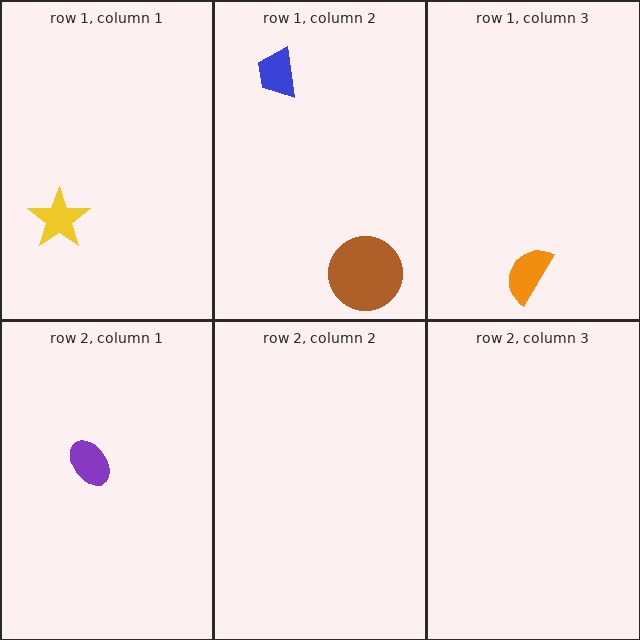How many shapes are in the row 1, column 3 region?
1.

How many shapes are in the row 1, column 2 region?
2.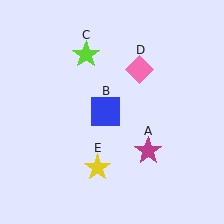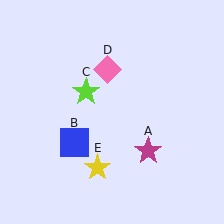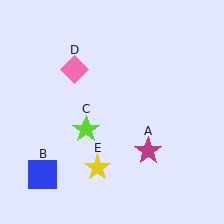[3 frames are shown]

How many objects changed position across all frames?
3 objects changed position: blue square (object B), lime star (object C), pink diamond (object D).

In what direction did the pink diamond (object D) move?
The pink diamond (object D) moved left.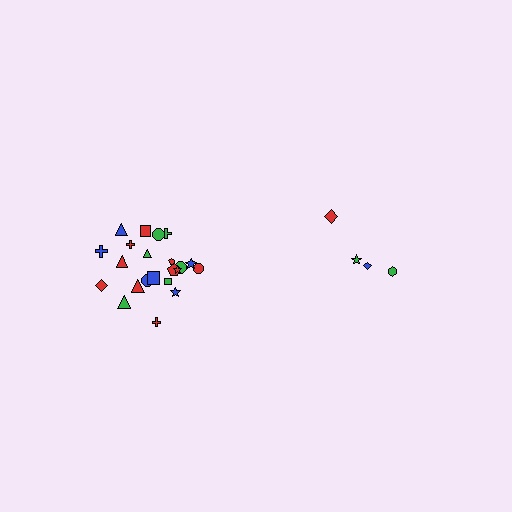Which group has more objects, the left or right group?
The left group.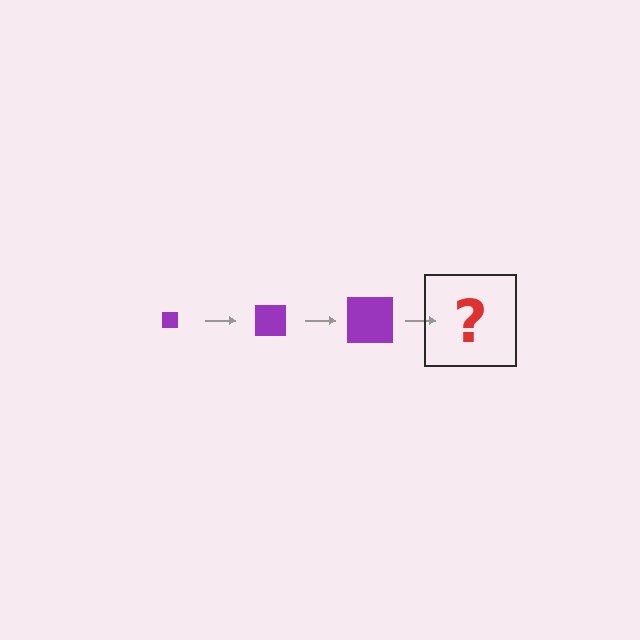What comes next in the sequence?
The next element should be a purple square, larger than the previous one.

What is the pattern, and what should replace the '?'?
The pattern is that the square gets progressively larger each step. The '?' should be a purple square, larger than the previous one.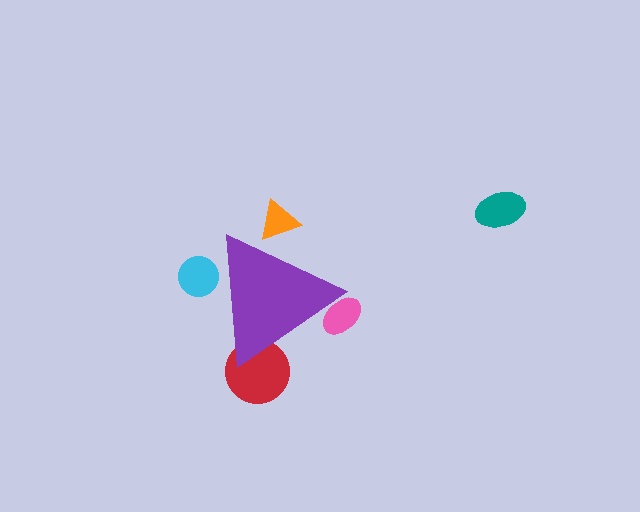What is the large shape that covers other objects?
A purple triangle.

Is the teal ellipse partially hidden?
No, the teal ellipse is fully visible.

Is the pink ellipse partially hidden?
Yes, the pink ellipse is partially hidden behind the purple triangle.